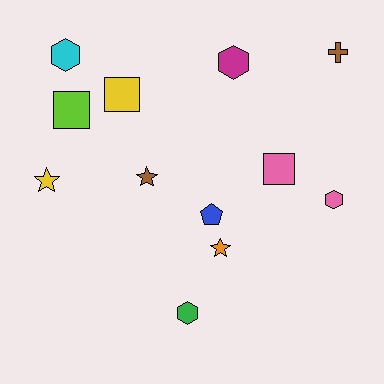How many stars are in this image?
There are 3 stars.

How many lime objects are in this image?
There is 1 lime object.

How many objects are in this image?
There are 12 objects.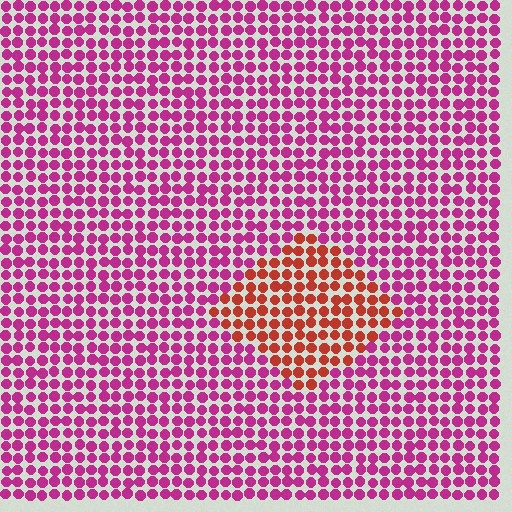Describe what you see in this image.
The image is filled with small magenta elements in a uniform arrangement. A diamond-shaped region is visible where the elements are tinted to a slightly different hue, forming a subtle color boundary.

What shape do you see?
I see a diamond.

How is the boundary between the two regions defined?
The boundary is defined purely by a slight shift in hue (about 46 degrees). Spacing, size, and orientation are identical on both sides.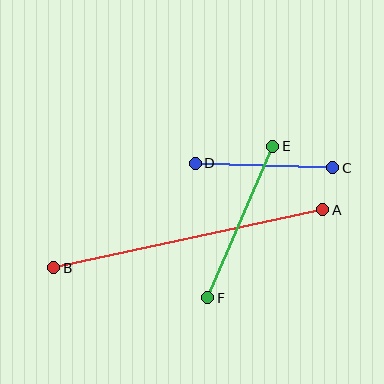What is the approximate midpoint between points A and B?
The midpoint is at approximately (188, 239) pixels.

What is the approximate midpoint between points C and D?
The midpoint is at approximately (264, 166) pixels.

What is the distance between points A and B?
The distance is approximately 275 pixels.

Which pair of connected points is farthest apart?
Points A and B are farthest apart.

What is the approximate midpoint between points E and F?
The midpoint is at approximately (240, 222) pixels.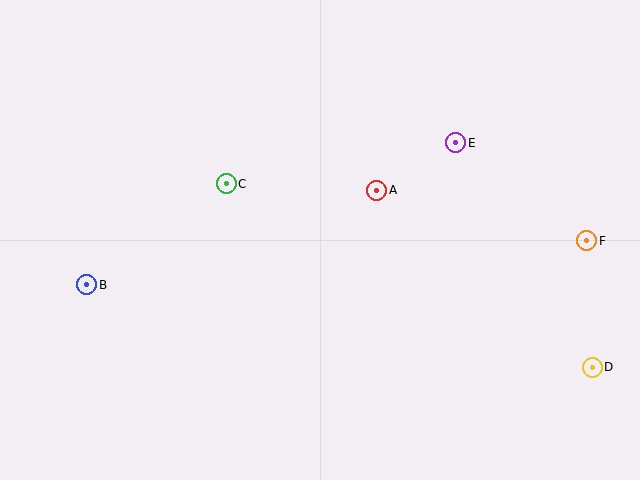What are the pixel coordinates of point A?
Point A is at (377, 190).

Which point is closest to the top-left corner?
Point C is closest to the top-left corner.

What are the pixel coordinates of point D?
Point D is at (592, 367).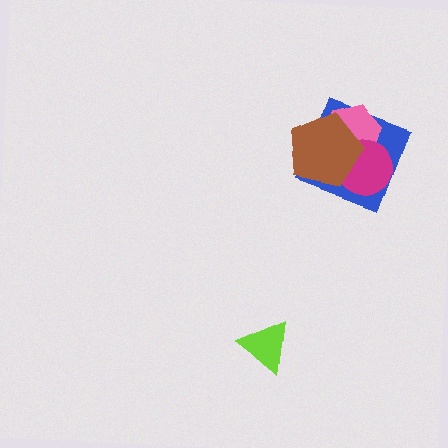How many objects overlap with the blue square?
3 objects overlap with the blue square.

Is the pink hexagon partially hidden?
Yes, it is partially covered by another shape.